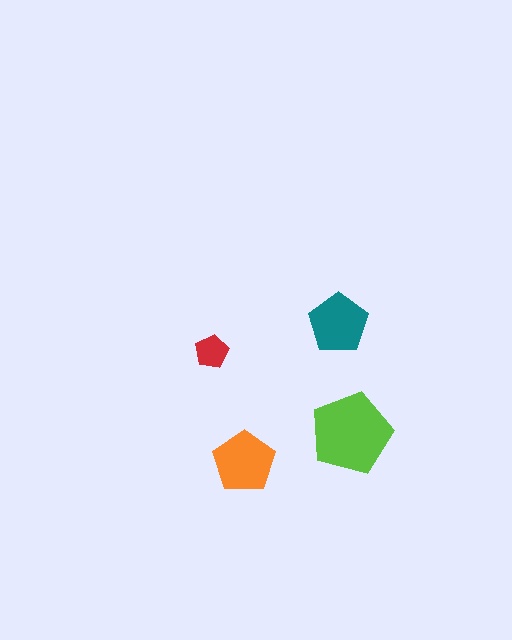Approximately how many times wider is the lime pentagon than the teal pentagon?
About 1.5 times wider.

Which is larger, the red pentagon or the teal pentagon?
The teal one.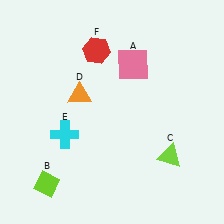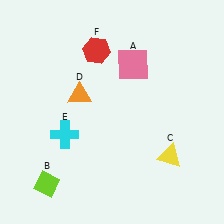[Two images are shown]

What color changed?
The triangle (C) changed from lime in Image 1 to yellow in Image 2.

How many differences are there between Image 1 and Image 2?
There is 1 difference between the two images.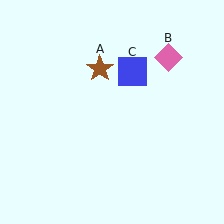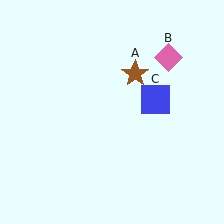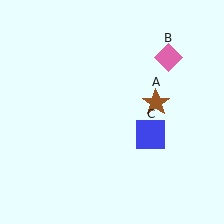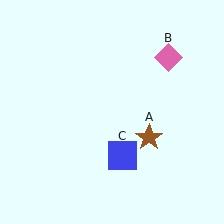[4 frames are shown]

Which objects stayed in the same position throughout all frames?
Pink diamond (object B) remained stationary.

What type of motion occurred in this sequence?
The brown star (object A), blue square (object C) rotated clockwise around the center of the scene.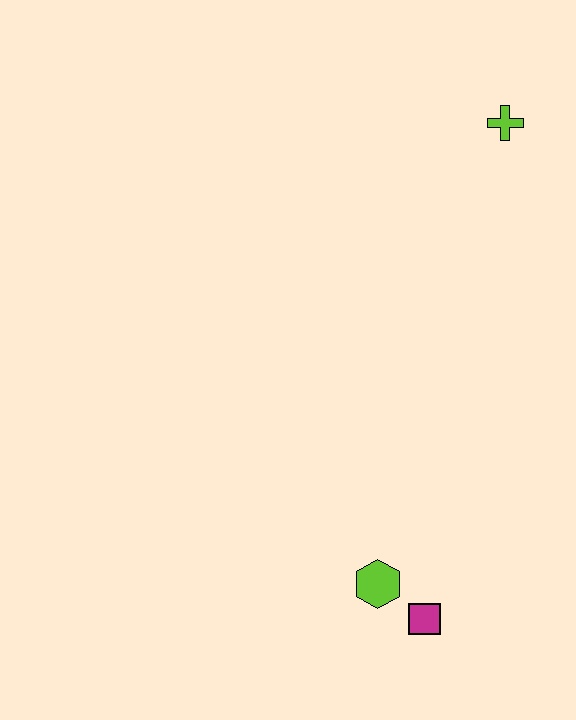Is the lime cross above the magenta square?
Yes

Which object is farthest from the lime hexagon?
The lime cross is farthest from the lime hexagon.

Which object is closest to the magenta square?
The lime hexagon is closest to the magenta square.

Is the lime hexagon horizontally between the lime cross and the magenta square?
No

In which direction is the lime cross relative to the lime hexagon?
The lime cross is above the lime hexagon.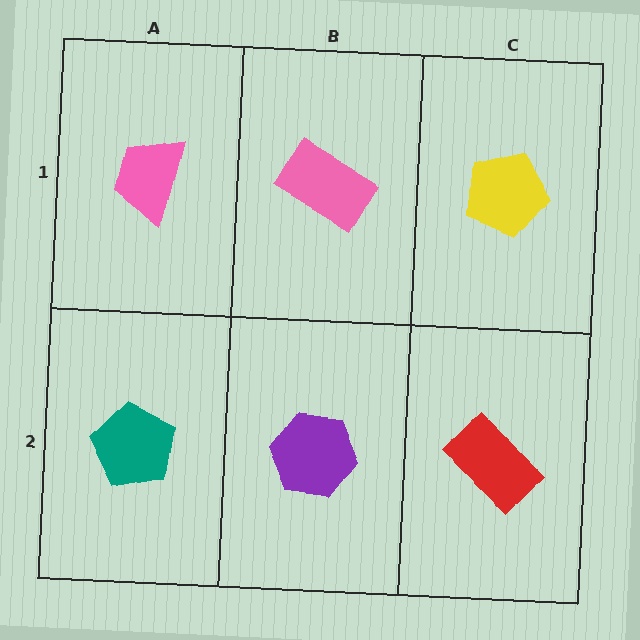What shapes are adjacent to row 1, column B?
A purple hexagon (row 2, column B), a pink trapezoid (row 1, column A), a yellow pentagon (row 1, column C).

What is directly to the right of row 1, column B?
A yellow pentagon.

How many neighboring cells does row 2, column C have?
2.